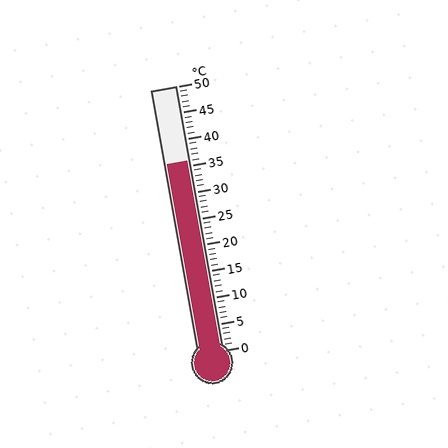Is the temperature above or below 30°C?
The temperature is above 30°C.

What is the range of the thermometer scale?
The thermometer scale ranges from 0°C to 50°C.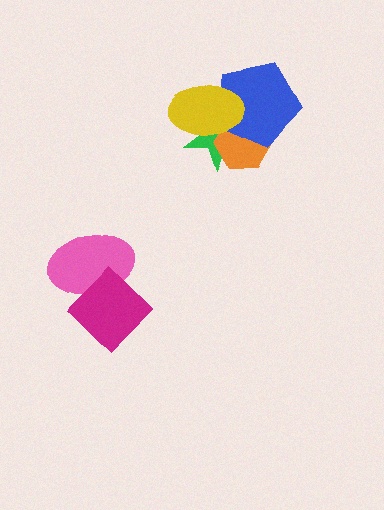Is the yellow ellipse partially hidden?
No, no other shape covers it.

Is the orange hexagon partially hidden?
Yes, it is partially covered by another shape.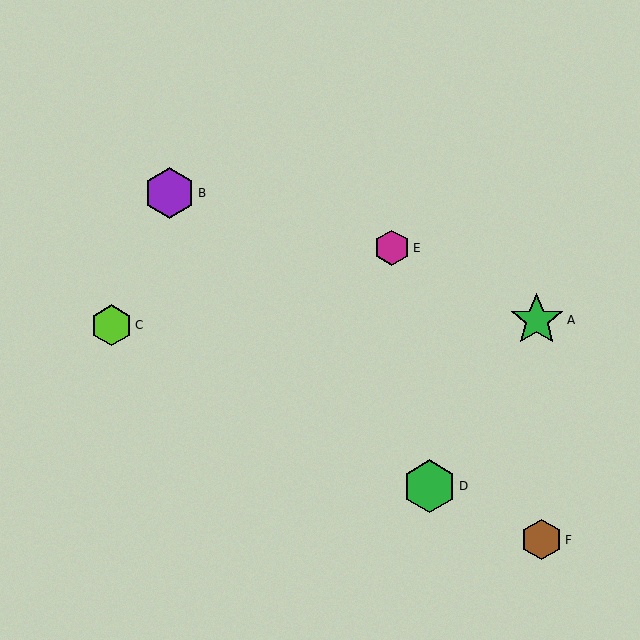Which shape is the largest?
The green star (labeled A) is the largest.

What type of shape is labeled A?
Shape A is a green star.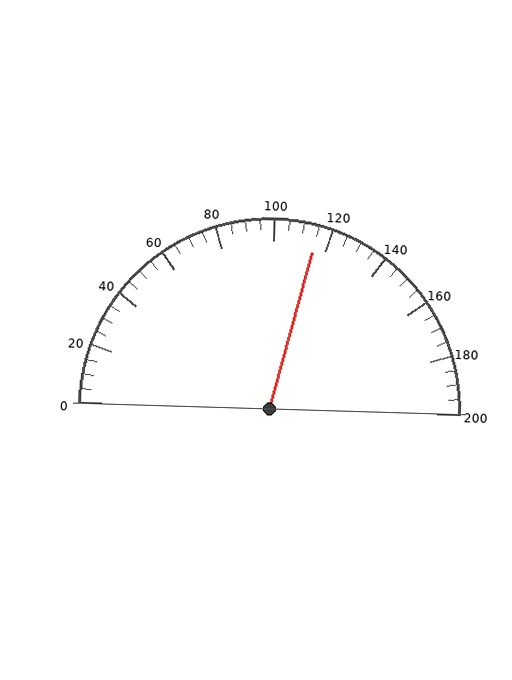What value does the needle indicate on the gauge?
The needle indicates approximately 115.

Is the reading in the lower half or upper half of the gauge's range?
The reading is in the upper half of the range (0 to 200).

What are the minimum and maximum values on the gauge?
The gauge ranges from 0 to 200.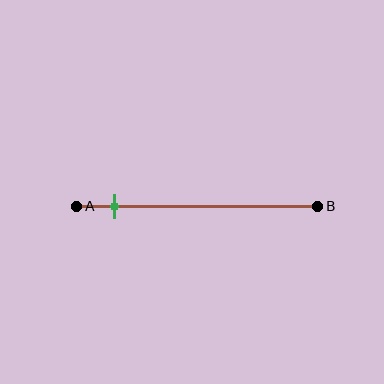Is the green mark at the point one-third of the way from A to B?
No, the mark is at about 15% from A, not at the 33% one-third point.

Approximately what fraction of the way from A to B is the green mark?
The green mark is approximately 15% of the way from A to B.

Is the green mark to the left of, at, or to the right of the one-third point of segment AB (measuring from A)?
The green mark is to the left of the one-third point of segment AB.